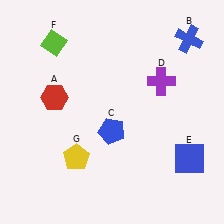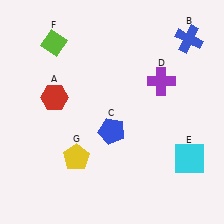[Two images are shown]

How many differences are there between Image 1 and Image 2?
There is 1 difference between the two images.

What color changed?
The square (E) changed from blue in Image 1 to cyan in Image 2.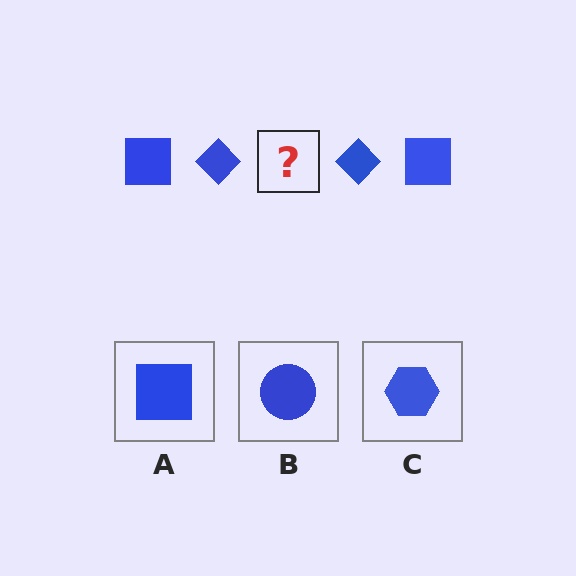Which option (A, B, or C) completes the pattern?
A.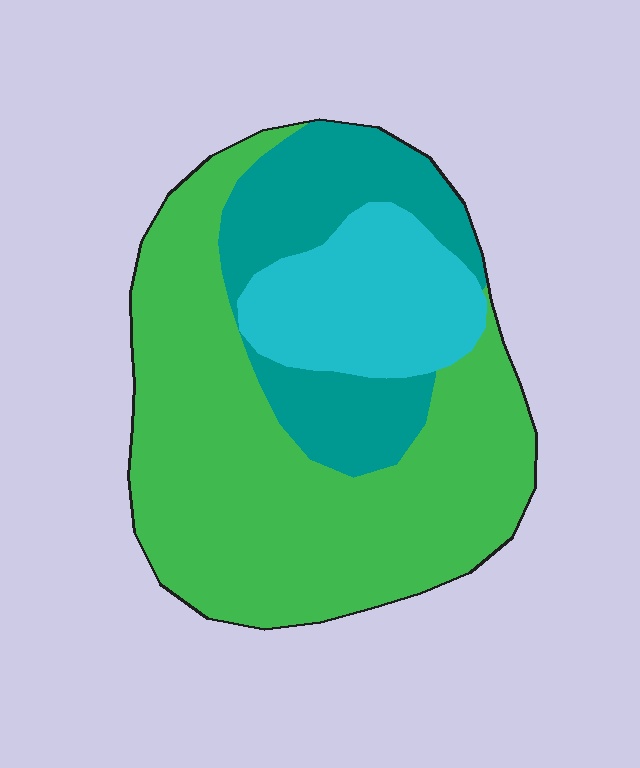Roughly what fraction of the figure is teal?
Teal takes up about one quarter (1/4) of the figure.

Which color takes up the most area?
Green, at roughly 60%.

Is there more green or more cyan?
Green.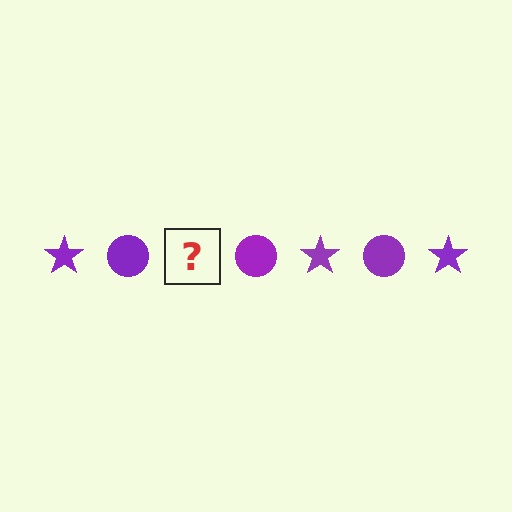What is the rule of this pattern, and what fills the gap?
The rule is that the pattern cycles through star, circle shapes in purple. The gap should be filled with a purple star.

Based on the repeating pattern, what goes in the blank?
The blank should be a purple star.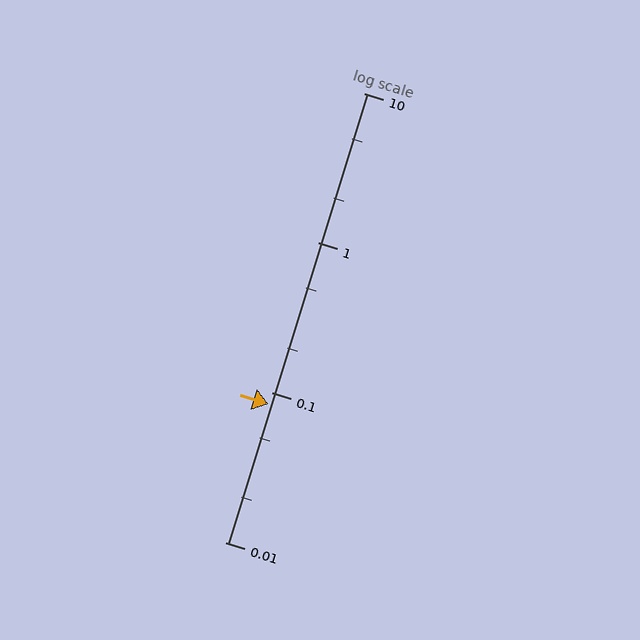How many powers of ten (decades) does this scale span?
The scale spans 3 decades, from 0.01 to 10.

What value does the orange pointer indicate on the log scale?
The pointer indicates approximately 0.084.